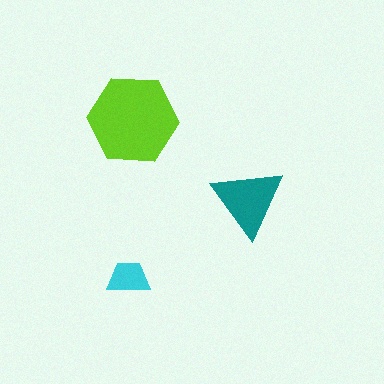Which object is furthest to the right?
The teal triangle is rightmost.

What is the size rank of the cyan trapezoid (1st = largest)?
3rd.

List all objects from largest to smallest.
The lime hexagon, the teal triangle, the cyan trapezoid.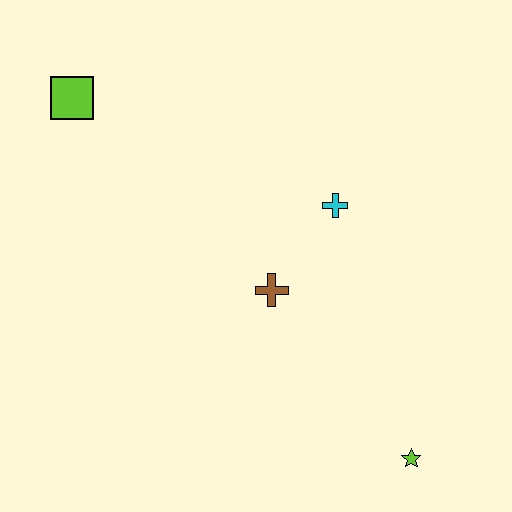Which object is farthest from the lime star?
The lime square is farthest from the lime star.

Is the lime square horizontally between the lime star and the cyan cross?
No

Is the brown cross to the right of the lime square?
Yes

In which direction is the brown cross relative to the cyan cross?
The brown cross is below the cyan cross.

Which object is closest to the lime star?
The brown cross is closest to the lime star.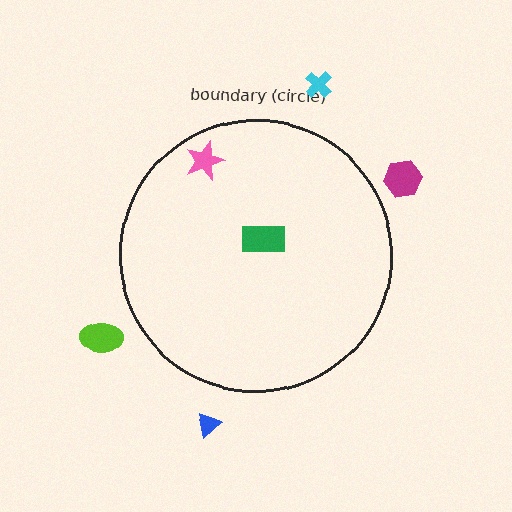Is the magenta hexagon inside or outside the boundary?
Outside.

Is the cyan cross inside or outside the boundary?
Outside.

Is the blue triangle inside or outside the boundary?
Outside.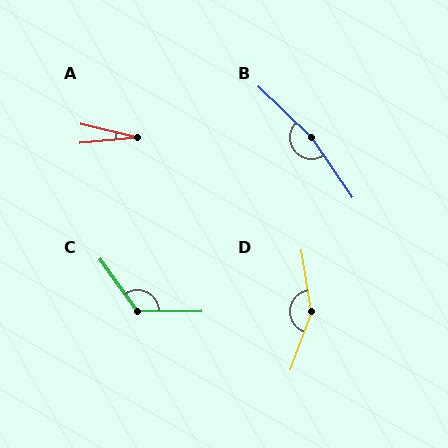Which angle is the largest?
B, at approximately 168 degrees.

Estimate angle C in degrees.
Approximately 125 degrees.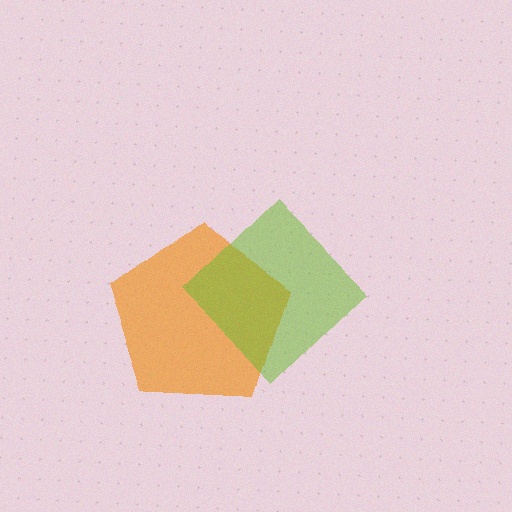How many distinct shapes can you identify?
There are 2 distinct shapes: an orange pentagon, a lime diamond.